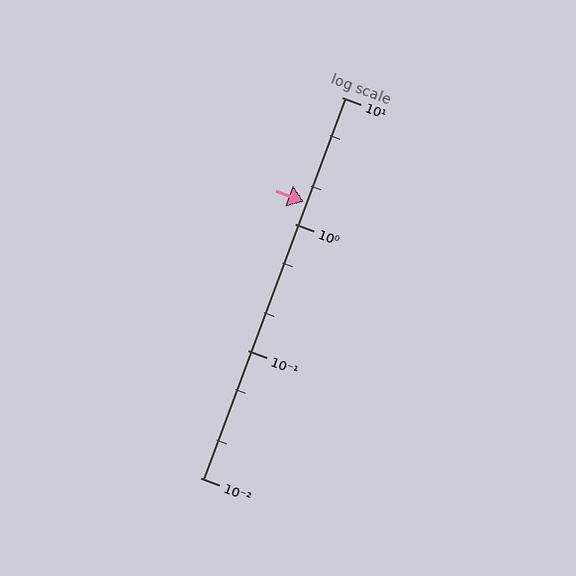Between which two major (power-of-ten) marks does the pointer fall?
The pointer is between 1 and 10.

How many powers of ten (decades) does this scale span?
The scale spans 3 decades, from 0.01 to 10.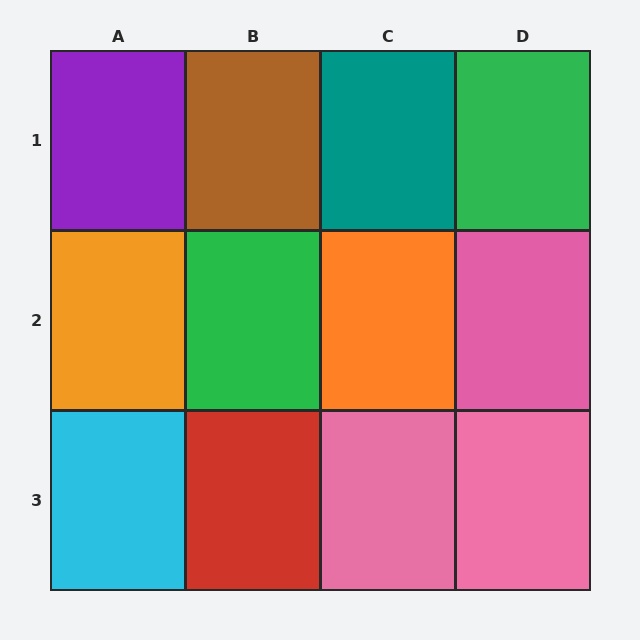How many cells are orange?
2 cells are orange.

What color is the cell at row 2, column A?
Orange.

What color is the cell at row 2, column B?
Green.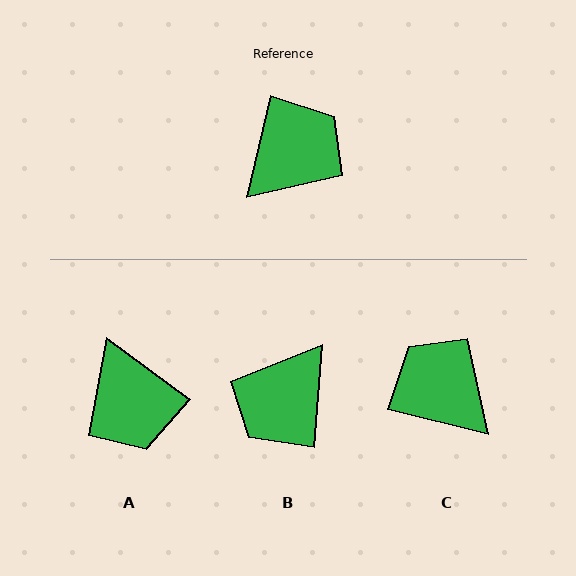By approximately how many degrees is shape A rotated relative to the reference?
Approximately 113 degrees clockwise.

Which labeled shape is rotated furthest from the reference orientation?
B, about 171 degrees away.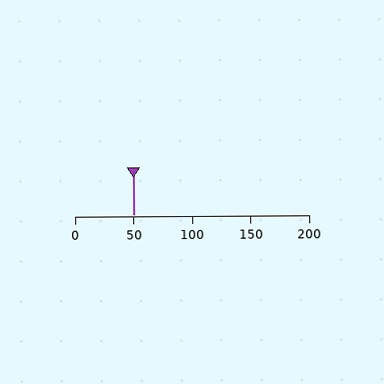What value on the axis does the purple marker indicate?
The marker indicates approximately 50.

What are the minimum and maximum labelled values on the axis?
The axis runs from 0 to 200.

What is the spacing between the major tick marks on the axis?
The major ticks are spaced 50 apart.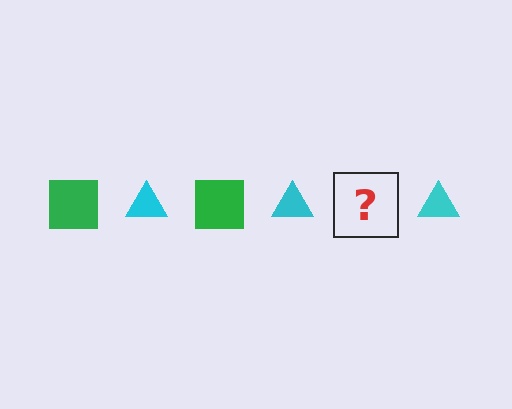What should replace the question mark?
The question mark should be replaced with a green square.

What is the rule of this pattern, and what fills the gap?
The rule is that the pattern alternates between green square and cyan triangle. The gap should be filled with a green square.